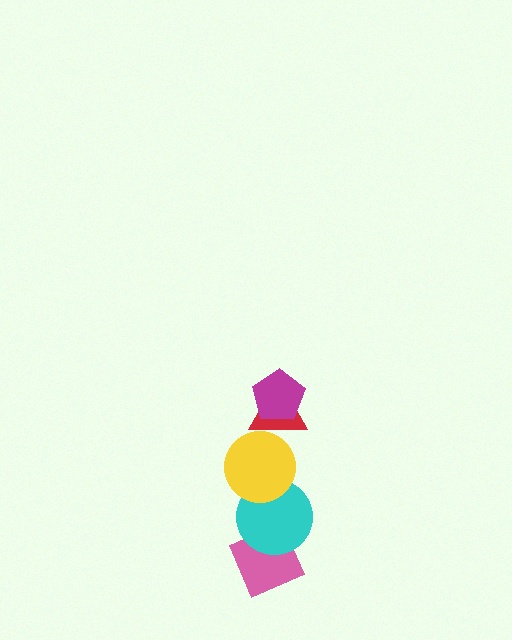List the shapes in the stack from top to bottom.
From top to bottom: the magenta pentagon, the red triangle, the yellow circle, the cyan circle, the pink diamond.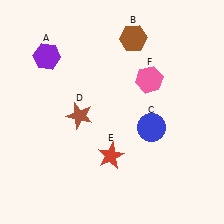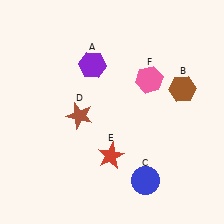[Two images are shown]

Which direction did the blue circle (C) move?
The blue circle (C) moved down.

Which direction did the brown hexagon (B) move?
The brown hexagon (B) moved down.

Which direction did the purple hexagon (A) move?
The purple hexagon (A) moved right.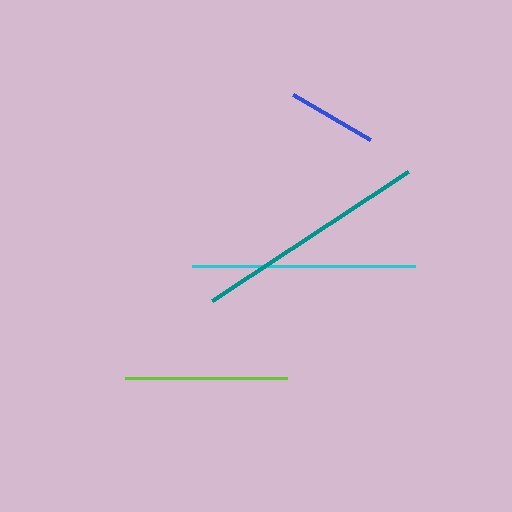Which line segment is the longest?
The teal line is the longest at approximately 234 pixels.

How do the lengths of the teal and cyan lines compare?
The teal and cyan lines are approximately the same length.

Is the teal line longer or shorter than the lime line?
The teal line is longer than the lime line.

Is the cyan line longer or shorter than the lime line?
The cyan line is longer than the lime line.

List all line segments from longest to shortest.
From longest to shortest: teal, cyan, lime, blue.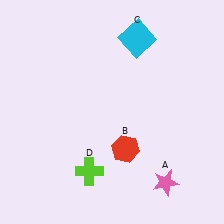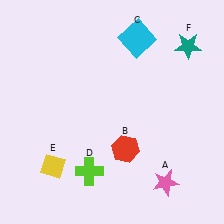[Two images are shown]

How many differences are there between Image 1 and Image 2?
There are 2 differences between the two images.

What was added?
A yellow diamond (E), a teal star (F) were added in Image 2.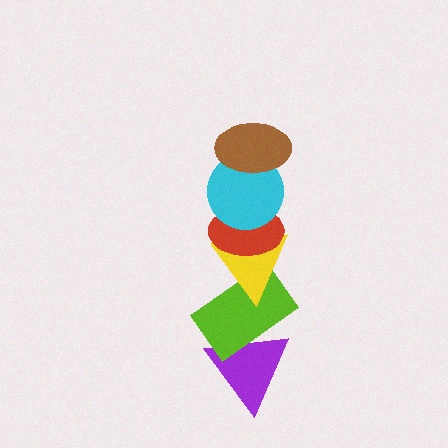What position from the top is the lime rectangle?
The lime rectangle is 5th from the top.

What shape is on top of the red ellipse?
The cyan circle is on top of the red ellipse.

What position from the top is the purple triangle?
The purple triangle is 6th from the top.